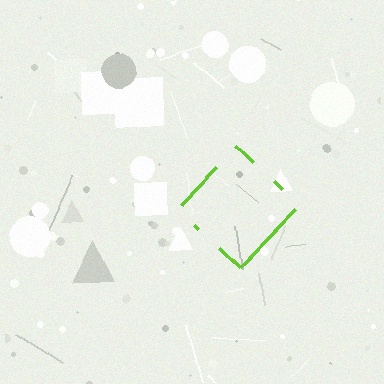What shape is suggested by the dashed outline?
The dashed outline suggests a diamond.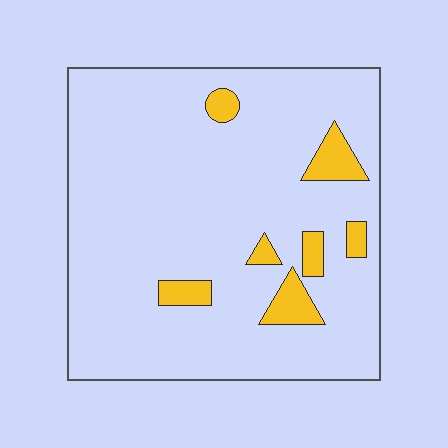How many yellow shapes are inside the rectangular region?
7.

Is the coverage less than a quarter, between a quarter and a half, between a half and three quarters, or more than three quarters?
Less than a quarter.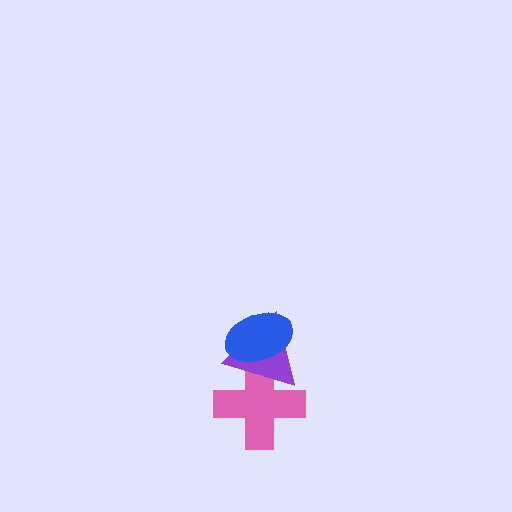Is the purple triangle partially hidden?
Yes, it is partially covered by another shape.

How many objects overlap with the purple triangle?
2 objects overlap with the purple triangle.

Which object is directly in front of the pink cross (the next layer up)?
The purple triangle is directly in front of the pink cross.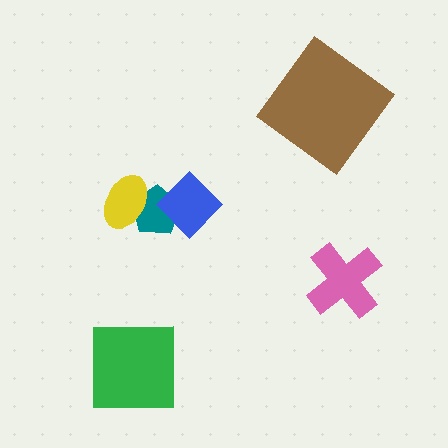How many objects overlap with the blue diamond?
1 object overlaps with the blue diamond.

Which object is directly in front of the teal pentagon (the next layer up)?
The blue diamond is directly in front of the teal pentagon.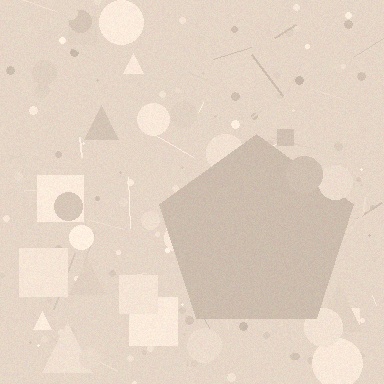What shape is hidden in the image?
A pentagon is hidden in the image.